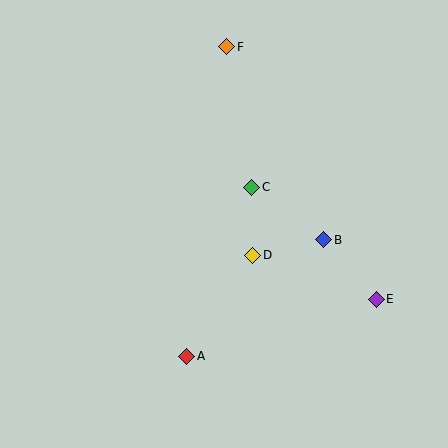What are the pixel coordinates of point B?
Point B is at (324, 240).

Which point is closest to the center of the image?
Point D at (253, 255) is closest to the center.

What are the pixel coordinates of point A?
Point A is at (187, 356).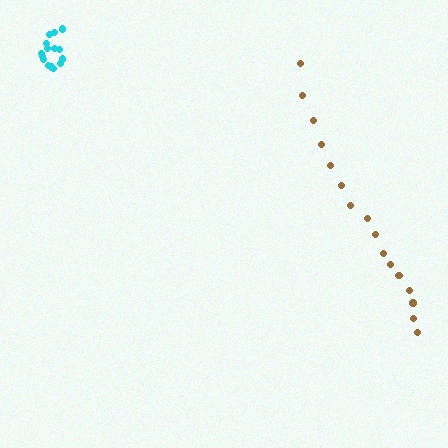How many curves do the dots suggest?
There are 2 distinct paths.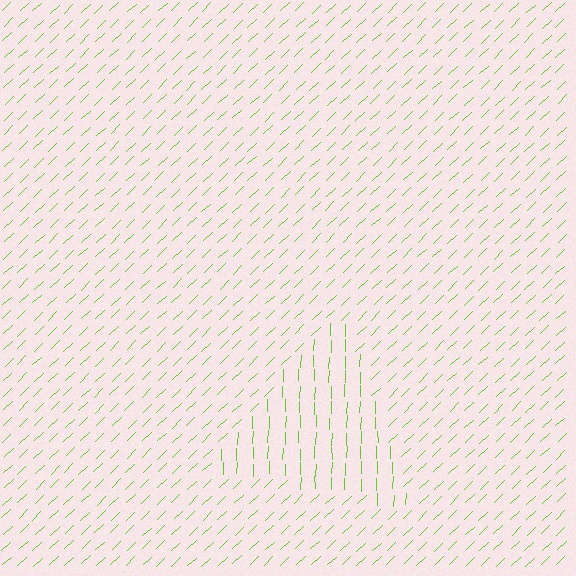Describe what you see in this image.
The image is filled with small lime line segments. A triangle region in the image has lines oriented differently from the surrounding lines, creating a visible texture boundary.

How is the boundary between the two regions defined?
The boundary is defined purely by a change in line orientation (approximately 45 degrees difference). All lines are the same color and thickness.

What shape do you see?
I see a triangle.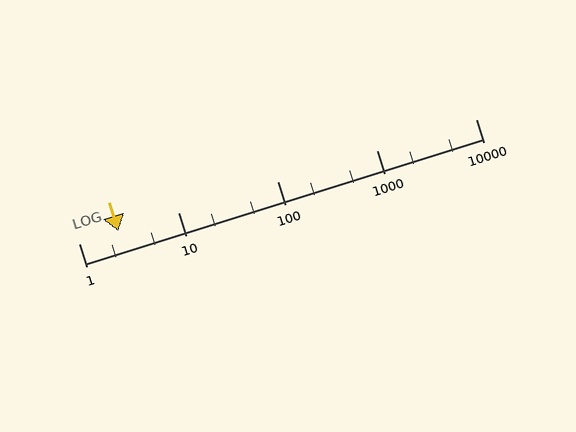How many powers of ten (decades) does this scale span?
The scale spans 4 decades, from 1 to 10000.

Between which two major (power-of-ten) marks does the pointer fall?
The pointer is between 1 and 10.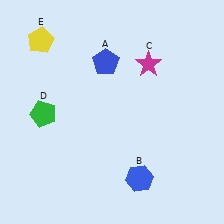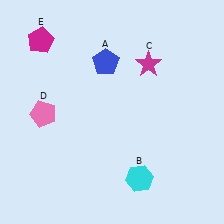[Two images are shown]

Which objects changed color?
B changed from blue to cyan. D changed from green to pink. E changed from yellow to magenta.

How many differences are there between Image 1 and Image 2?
There are 3 differences between the two images.